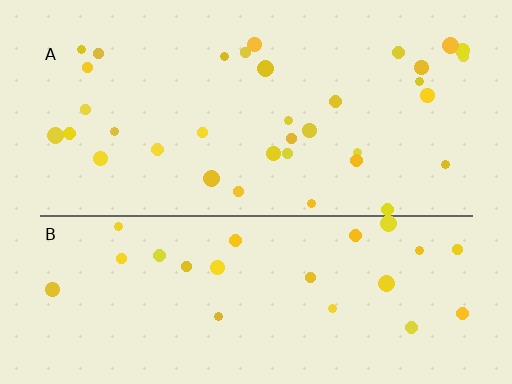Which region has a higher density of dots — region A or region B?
A (the top).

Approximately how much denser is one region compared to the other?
Approximately 1.5× — region A over region B.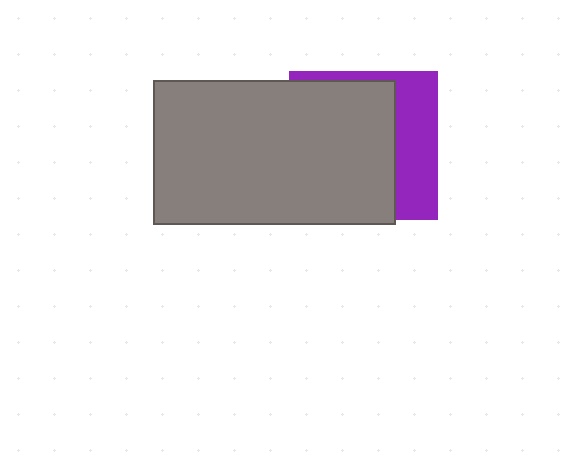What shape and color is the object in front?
The object in front is a gray rectangle.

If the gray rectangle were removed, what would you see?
You would see the complete purple square.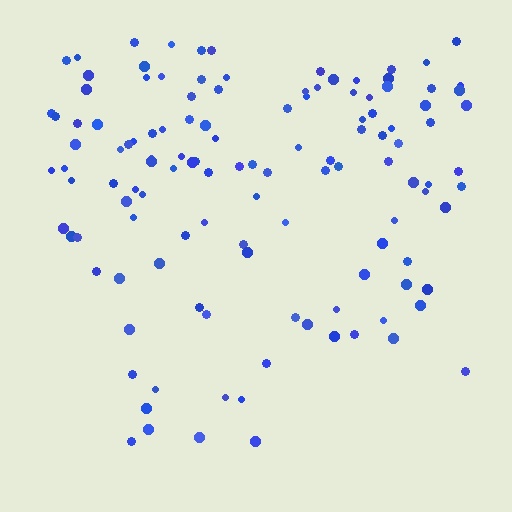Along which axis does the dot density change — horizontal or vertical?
Vertical.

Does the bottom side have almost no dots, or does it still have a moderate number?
Still a moderate number, just noticeably fewer than the top.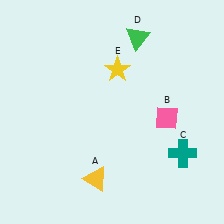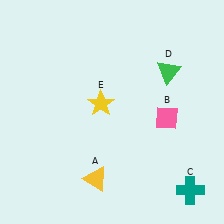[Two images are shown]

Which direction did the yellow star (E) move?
The yellow star (E) moved down.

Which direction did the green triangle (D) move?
The green triangle (D) moved down.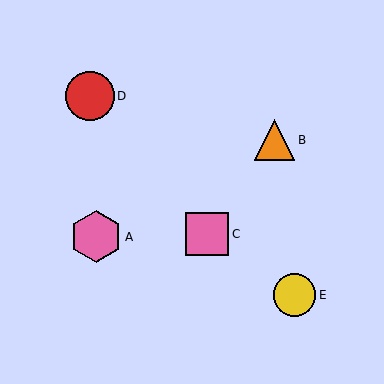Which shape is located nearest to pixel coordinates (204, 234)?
The pink square (labeled C) at (207, 234) is nearest to that location.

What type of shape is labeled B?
Shape B is an orange triangle.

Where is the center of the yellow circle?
The center of the yellow circle is at (295, 295).